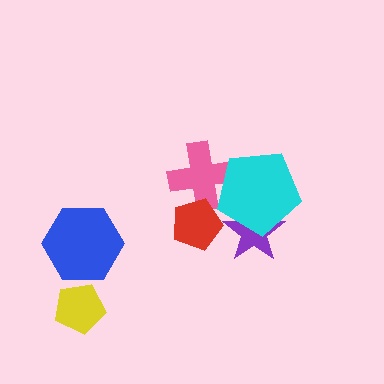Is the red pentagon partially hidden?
No, no other shape covers it.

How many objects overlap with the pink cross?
2 objects overlap with the pink cross.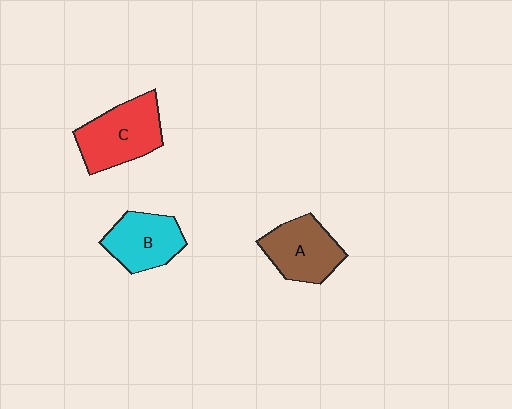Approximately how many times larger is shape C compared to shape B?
Approximately 1.3 times.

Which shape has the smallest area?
Shape B (cyan).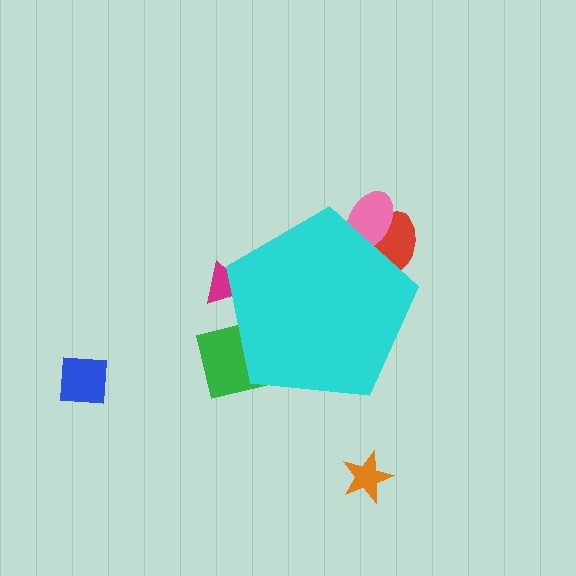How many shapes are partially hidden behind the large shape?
4 shapes are partially hidden.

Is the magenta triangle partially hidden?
Yes, the magenta triangle is partially hidden behind the cyan pentagon.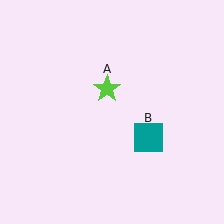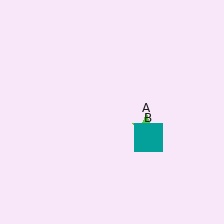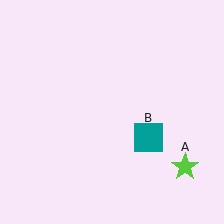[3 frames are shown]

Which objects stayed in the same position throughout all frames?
Teal square (object B) remained stationary.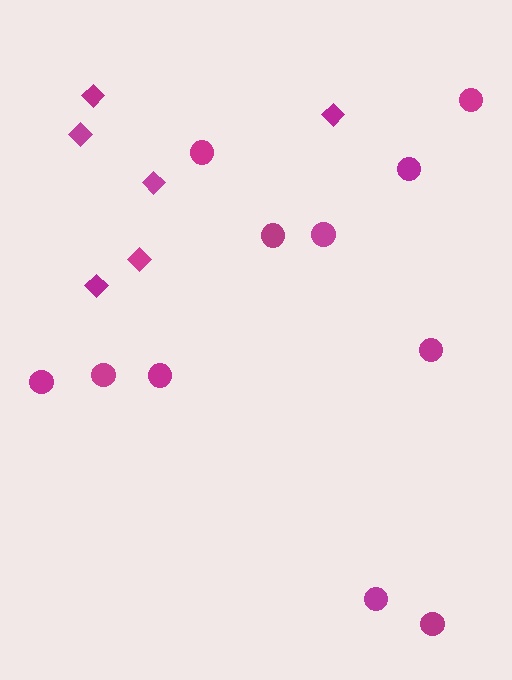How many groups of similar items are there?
There are 2 groups: one group of circles (11) and one group of diamonds (6).